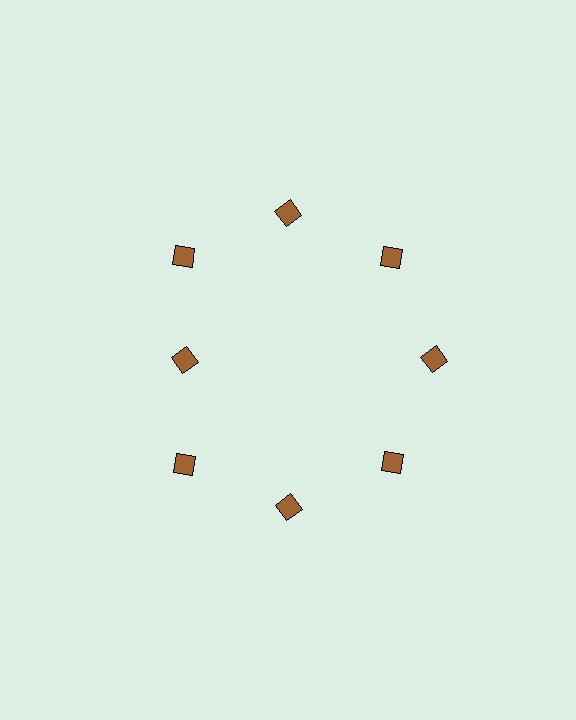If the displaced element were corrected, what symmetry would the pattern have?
It would have 8-fold rotational symmetry — the pattern would map onto itself every 45 degrees.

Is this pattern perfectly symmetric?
No. The 8 brown diamonds are arranged in a ring, but one element near the 9 o'clock position is pulled inward toward the center, breaking the 8-fold rotational symmetry.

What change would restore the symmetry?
The symmetry would be restored by moving it outward, back onto the ring so that all 8 diamonds sit at equal angles and equal distance from the center.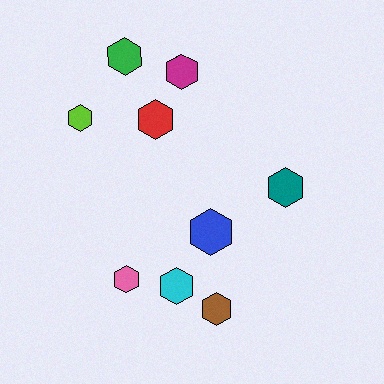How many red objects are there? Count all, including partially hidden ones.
There is 1 red object.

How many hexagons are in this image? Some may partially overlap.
There are 9 hexagons.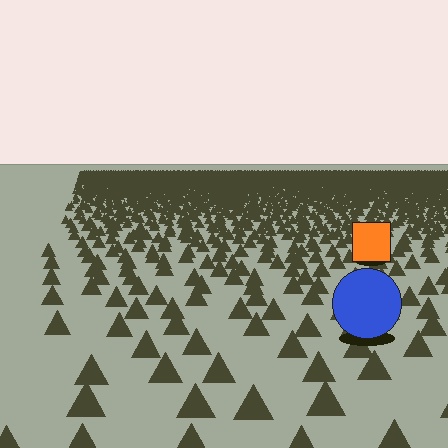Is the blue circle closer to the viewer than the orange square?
Yes. The blue circle is closer — you can tell from the texture gradient: the ground texture is coarser near it.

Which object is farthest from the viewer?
The orange square is farthest from the viewer. It appears smaller and the ground texture around it is denser.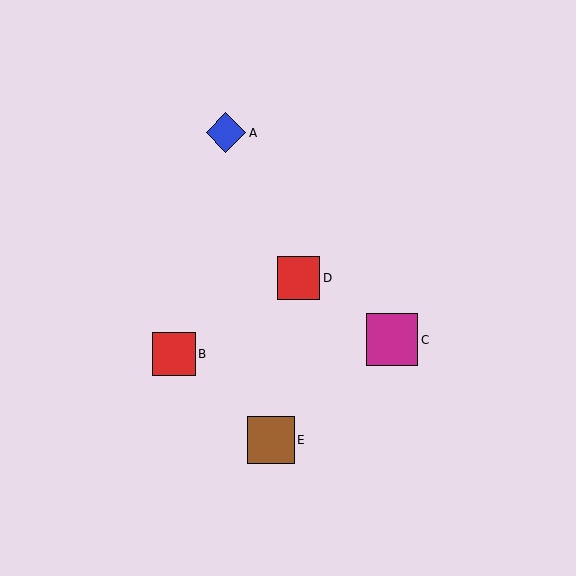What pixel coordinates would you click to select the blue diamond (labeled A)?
Click at (226, 133) to select the blue diamond A.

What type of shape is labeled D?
Shape D is a red square.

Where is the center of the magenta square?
The center of the magenta square is at (392, 340).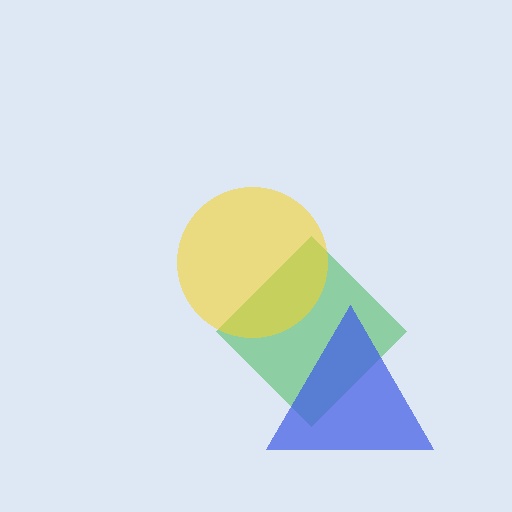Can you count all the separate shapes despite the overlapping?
Yes, there are 3 separate shapes.